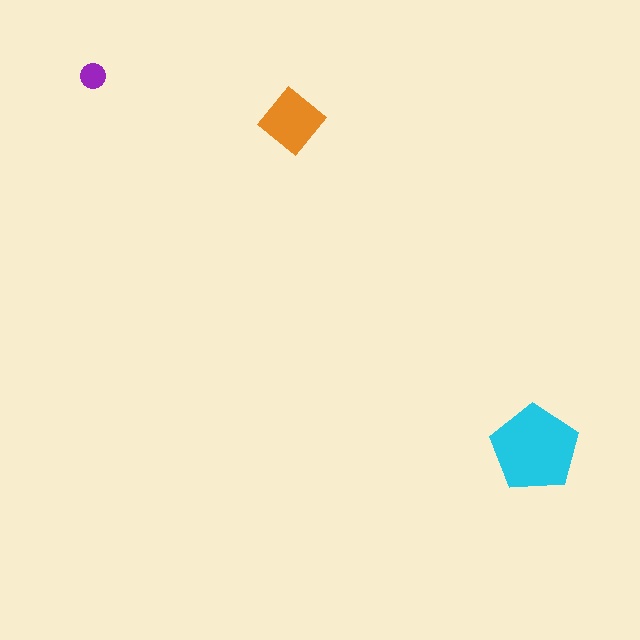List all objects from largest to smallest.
The cyan pentagon, the orange diamond, the purple circle.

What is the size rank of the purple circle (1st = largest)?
3rd.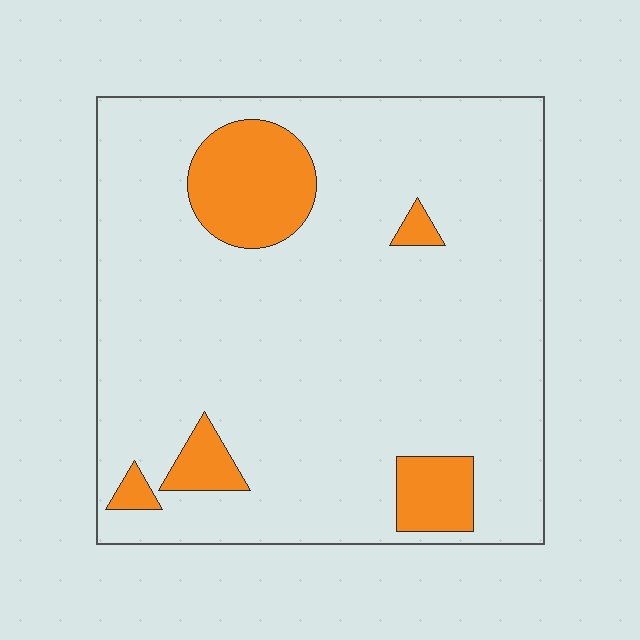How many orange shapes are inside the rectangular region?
5.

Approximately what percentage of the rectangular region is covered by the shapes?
Approximately 15%.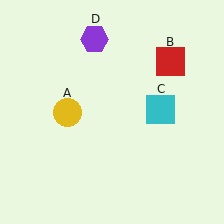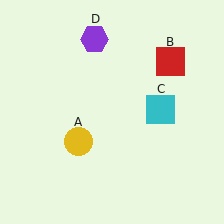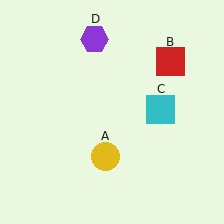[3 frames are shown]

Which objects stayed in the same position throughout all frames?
Red square (object B) and cyan square (object C) and purple hexagon (object D) remained stationary.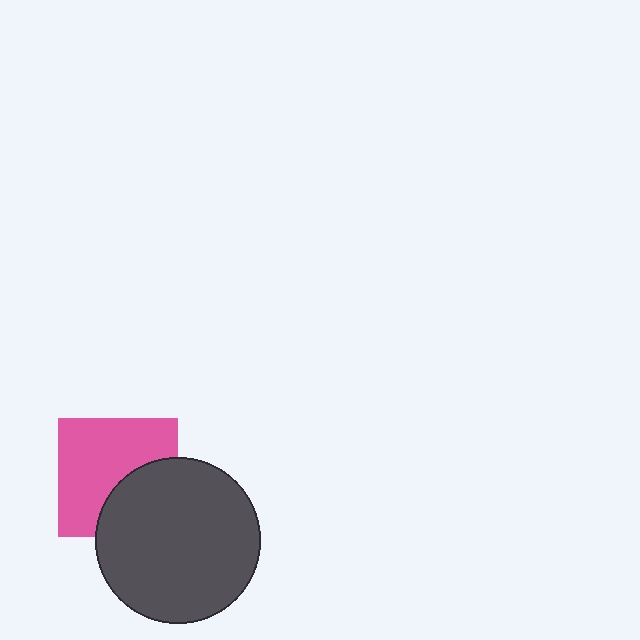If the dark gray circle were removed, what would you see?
You would see the complete pink square.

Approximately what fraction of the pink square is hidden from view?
Roughly 36% of the pink square is hidden behind the dark gray circle.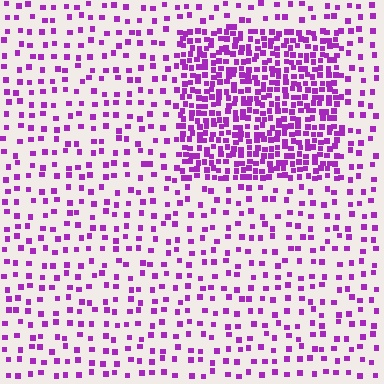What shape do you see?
I see a rectangle.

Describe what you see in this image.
The image contains small purple elements arranged at two different densities. A rectangle-shaped region is visible where the elements are more densely packed than the surrounding area.